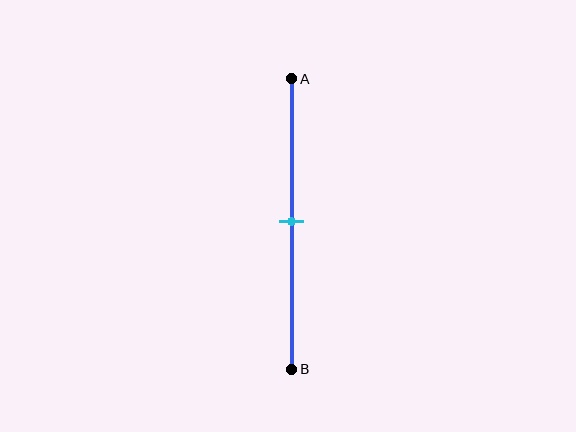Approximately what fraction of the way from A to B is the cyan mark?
The cyan mark is approximately 50% of the way from A to B.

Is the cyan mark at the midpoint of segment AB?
Yes, the mark is approximately at the midpoint.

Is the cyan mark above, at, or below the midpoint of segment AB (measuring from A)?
The cyan mark is approximately at the midpoint of segment AB.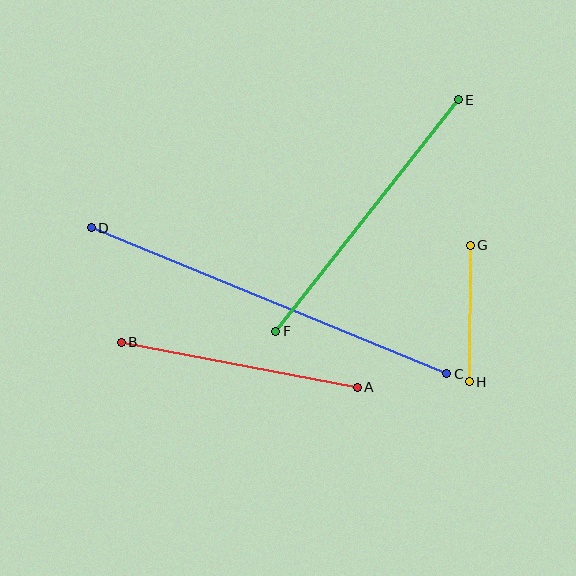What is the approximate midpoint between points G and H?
The midpoint is at approximately (470, 313) pixels.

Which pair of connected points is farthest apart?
Points C and D are farthest apart.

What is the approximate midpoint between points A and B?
The midpoint is at approximately (239, 365) pixels.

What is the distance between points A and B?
The distance is approximately 240 pixels.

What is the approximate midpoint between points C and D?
The midpoint is at approximately (269, 301) pixels.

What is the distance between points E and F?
The distance is approximately 295 pixels.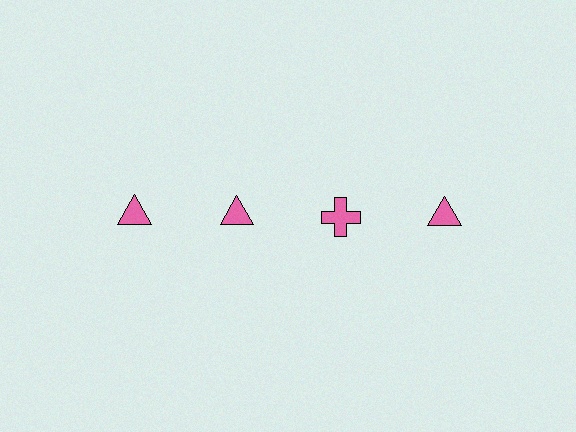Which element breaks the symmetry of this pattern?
The pink cross in the top row, center column breaks the symmetry. All other shapes are pink triangles.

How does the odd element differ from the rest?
It has a different shape: cross instead of triangle.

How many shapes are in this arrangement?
There are 4 shapes arranged in a grid pattern.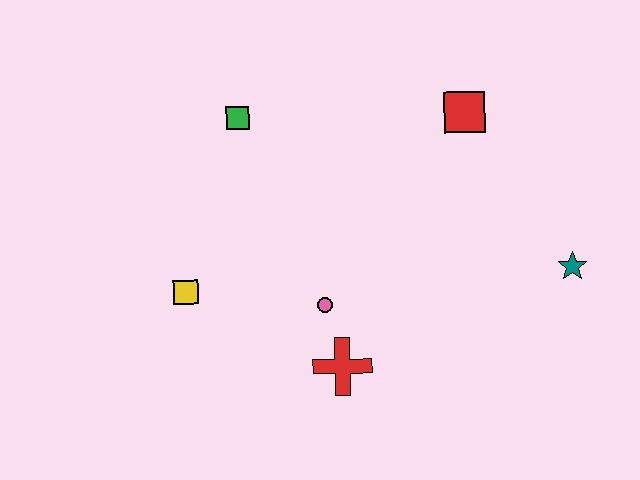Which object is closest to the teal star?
The red square is closest to the teal star.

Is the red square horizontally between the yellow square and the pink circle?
No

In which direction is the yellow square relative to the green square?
The yellow square is below the green square.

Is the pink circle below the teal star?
Yes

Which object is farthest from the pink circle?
The teal star is farthest from the pink circle.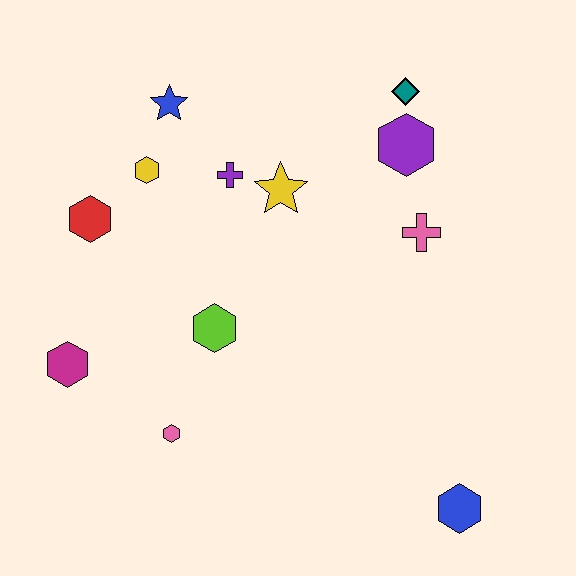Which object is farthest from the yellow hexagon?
The blue hexagon is farthest from the yellow hexagon.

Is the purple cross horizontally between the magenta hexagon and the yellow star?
Yes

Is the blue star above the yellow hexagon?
Yes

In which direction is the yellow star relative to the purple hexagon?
The yellow star is to the left of the purple hexagon.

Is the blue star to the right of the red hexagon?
Yes